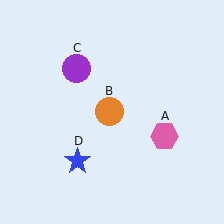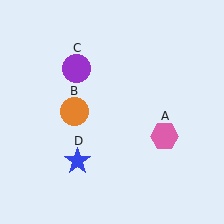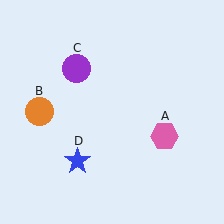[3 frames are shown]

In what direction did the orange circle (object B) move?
The orange circle (object B) moved left.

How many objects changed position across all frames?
1 object changed position: orange circle (object B).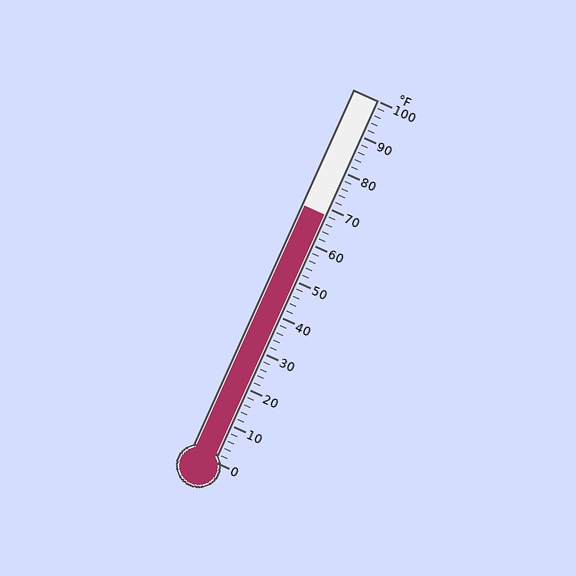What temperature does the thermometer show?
The thermometer shows approximately 68°F.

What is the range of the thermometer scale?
The thermometer scale ranges from 0°F to 100°F.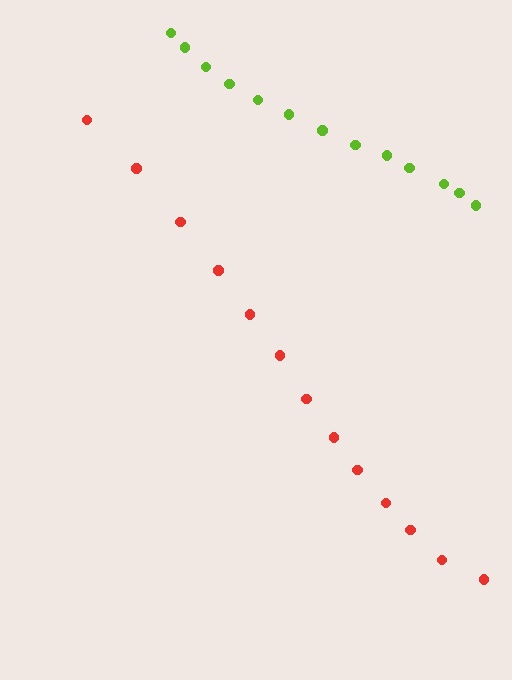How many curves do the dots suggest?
There are 2 distinct paths.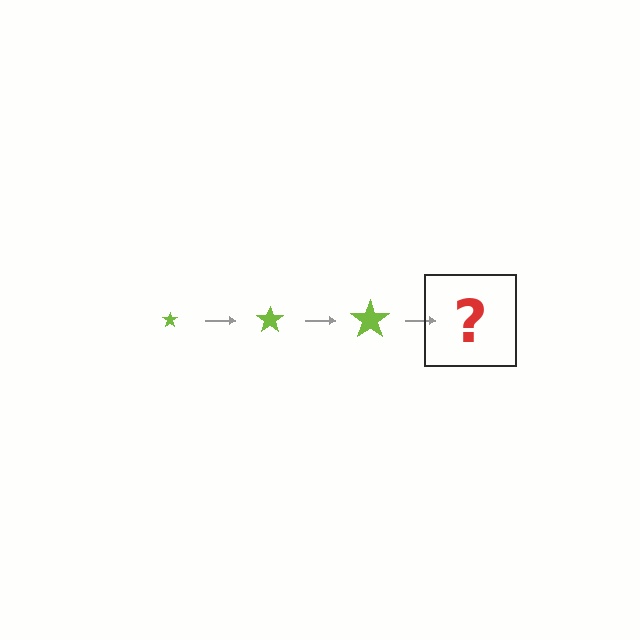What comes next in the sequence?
The next element should be a lime star, larger than the previous one.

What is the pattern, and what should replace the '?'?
The pattern is that the star gets progressively larger each step. The '?' should be a lime star, larger than the previous one.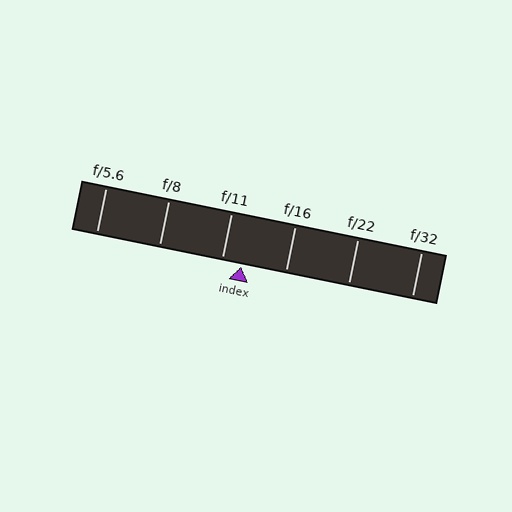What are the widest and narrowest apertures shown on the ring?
The widest aperture shown is f/5.6 and the narrowest is f/32.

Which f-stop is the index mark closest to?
The index mark is closest to f/11.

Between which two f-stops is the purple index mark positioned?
The index mark is between f/11 and f/16.